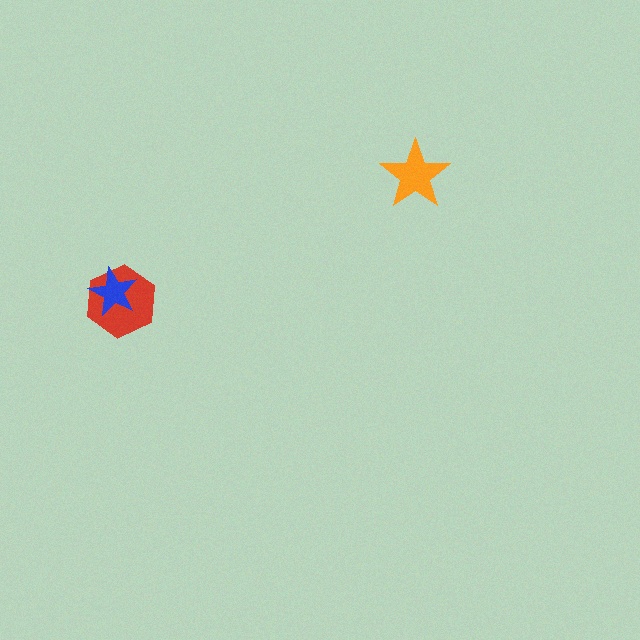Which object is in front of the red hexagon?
The blue star is in front of the red hexagon.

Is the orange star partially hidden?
No, no other shape covers it.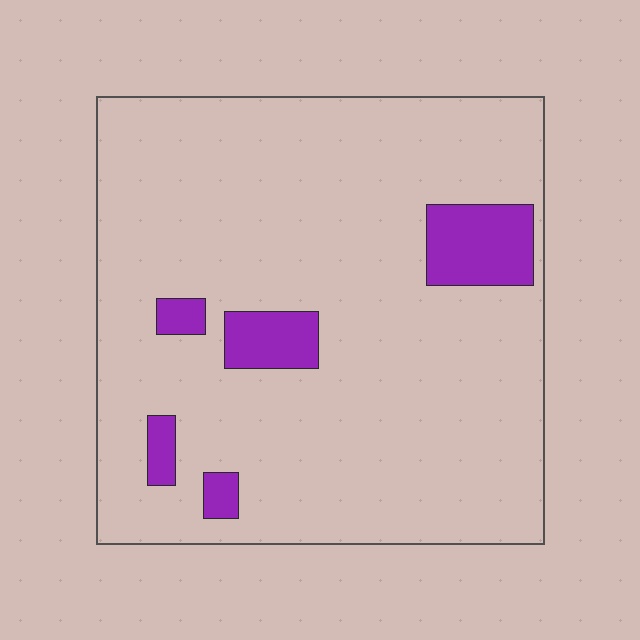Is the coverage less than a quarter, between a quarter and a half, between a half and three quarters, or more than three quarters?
Less than a quarter.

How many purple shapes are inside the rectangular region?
5.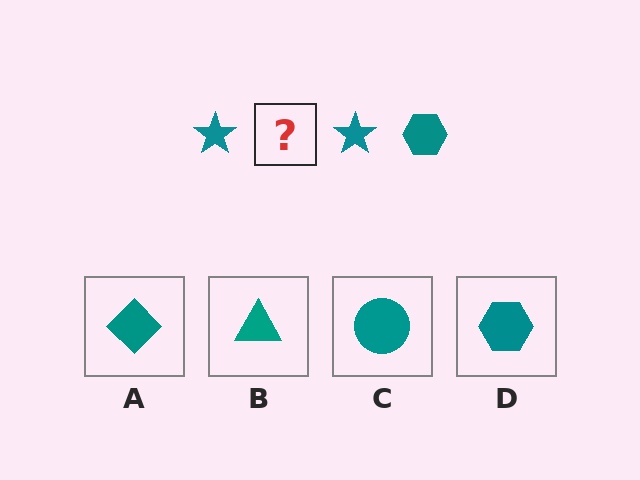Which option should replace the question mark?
Option D.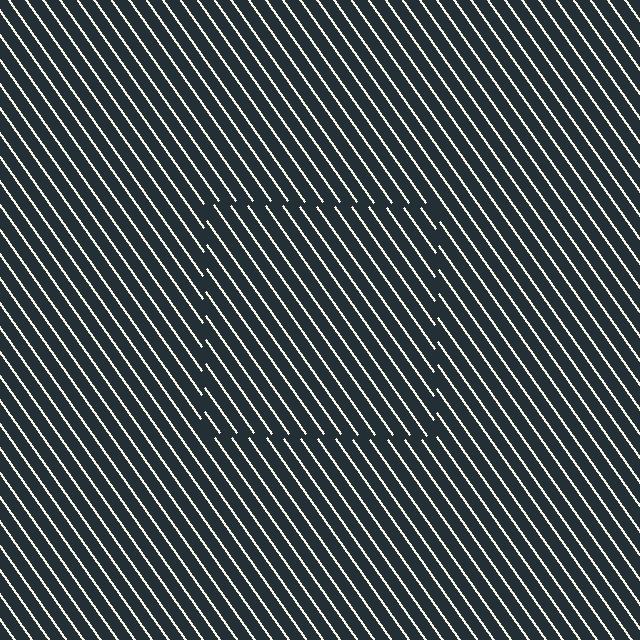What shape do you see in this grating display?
An illusory square. The interior of the shape contains the same grating, shifted by half a period — the contour is defined by the phase discontinuity where line-ends from the inner and outer gratings abut.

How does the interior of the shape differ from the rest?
The interior of the shape contains the same grating, shifted by half a period — the contour is defined by the phase discontinuity where line-ends from the inner and outer gratings abut.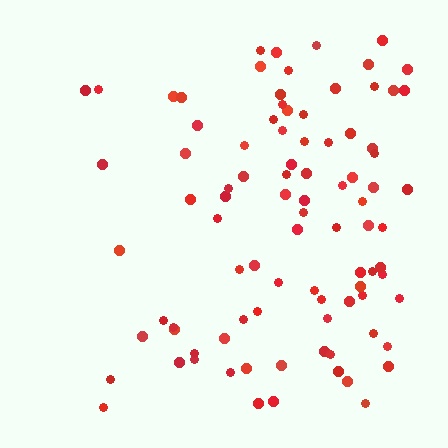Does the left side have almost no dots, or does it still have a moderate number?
Still a moderate number, just noticeably fewer than the right.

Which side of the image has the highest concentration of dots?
The right.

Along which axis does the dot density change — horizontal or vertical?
Horizontal.